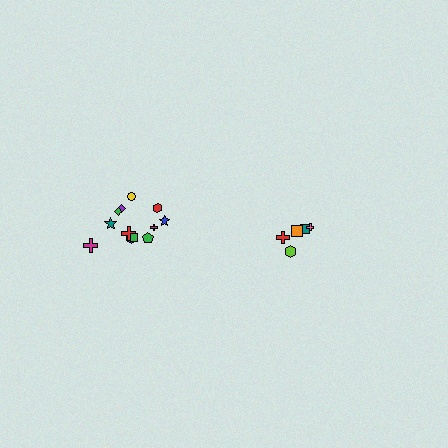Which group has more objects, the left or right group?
The left group.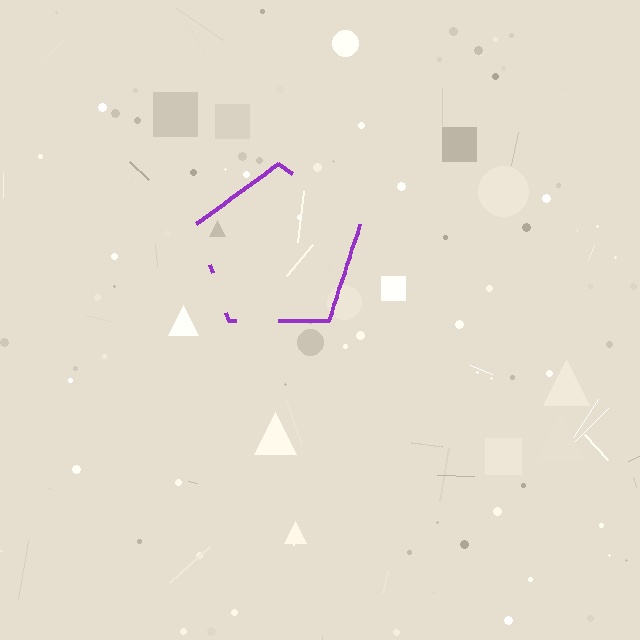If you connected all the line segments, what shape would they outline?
They would outline a pentagon.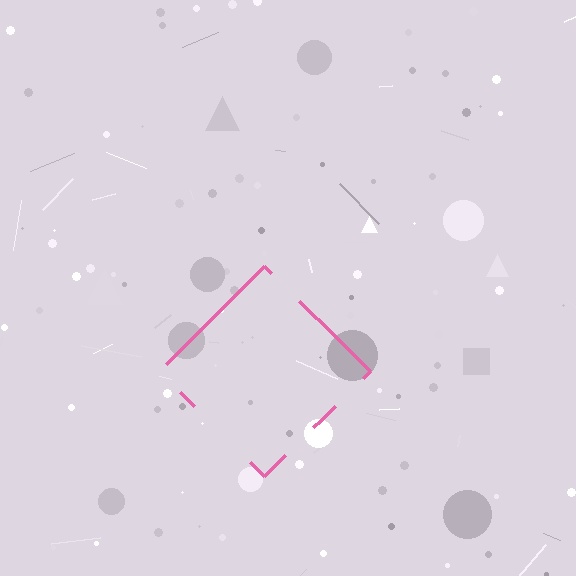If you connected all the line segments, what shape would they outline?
They would outline a diamond.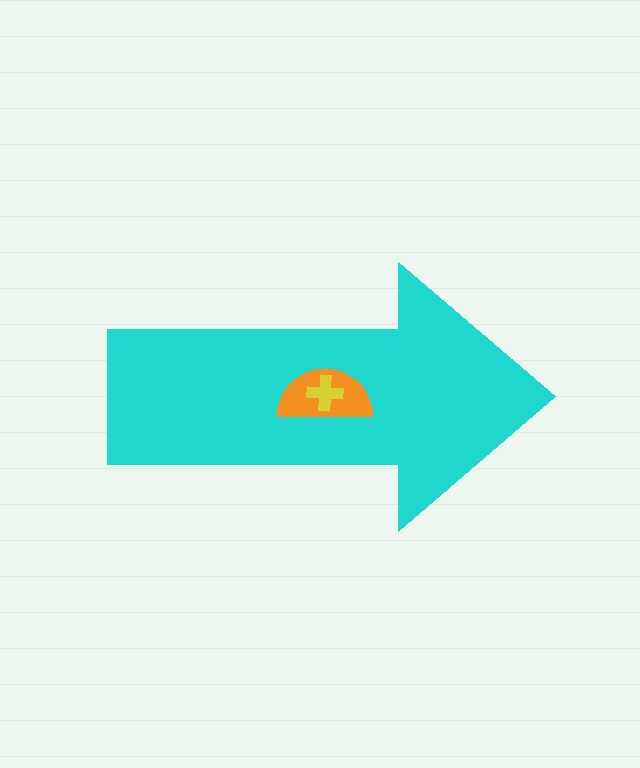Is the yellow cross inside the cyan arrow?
Yes.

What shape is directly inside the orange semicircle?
The yellow cross.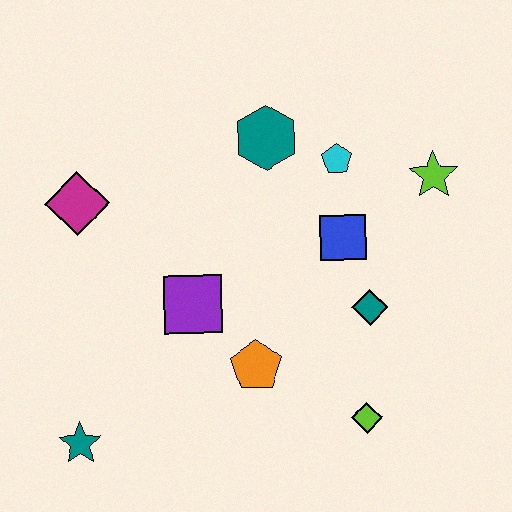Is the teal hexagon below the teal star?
No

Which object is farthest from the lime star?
The teal star is farthest from the lime star.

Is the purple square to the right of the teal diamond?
No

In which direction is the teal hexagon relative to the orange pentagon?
The teal hexagon is above the orange pentagon.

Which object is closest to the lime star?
The cyan pentagon is closest to the lime star.